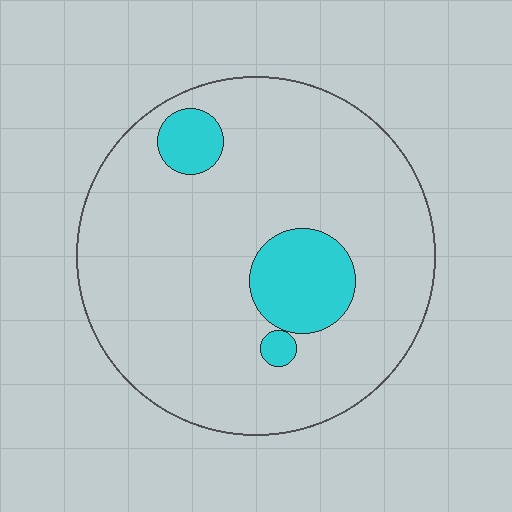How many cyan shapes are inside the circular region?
3.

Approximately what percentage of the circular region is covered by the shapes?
Approximately 15%.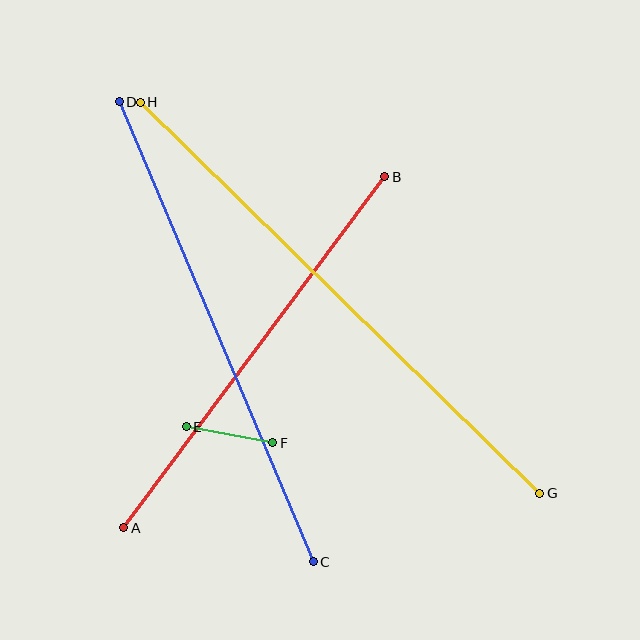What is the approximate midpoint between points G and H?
The midpoint is at approximately (340, 298) pixels.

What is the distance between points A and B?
The distance is approximately 438 pixels.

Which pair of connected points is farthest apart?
Points G and H are farthest apart.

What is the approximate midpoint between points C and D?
The midpoint is at approximately (216, 332) pixels.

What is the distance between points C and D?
The distance is approximately 499 pixels.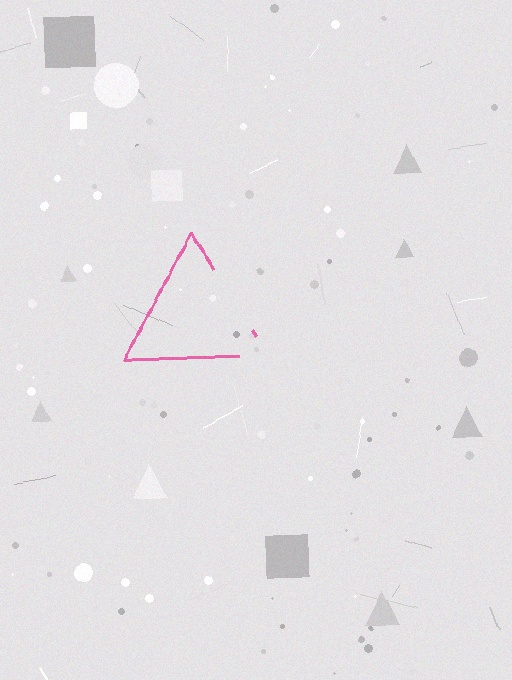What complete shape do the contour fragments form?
The contour fragments form a triangle.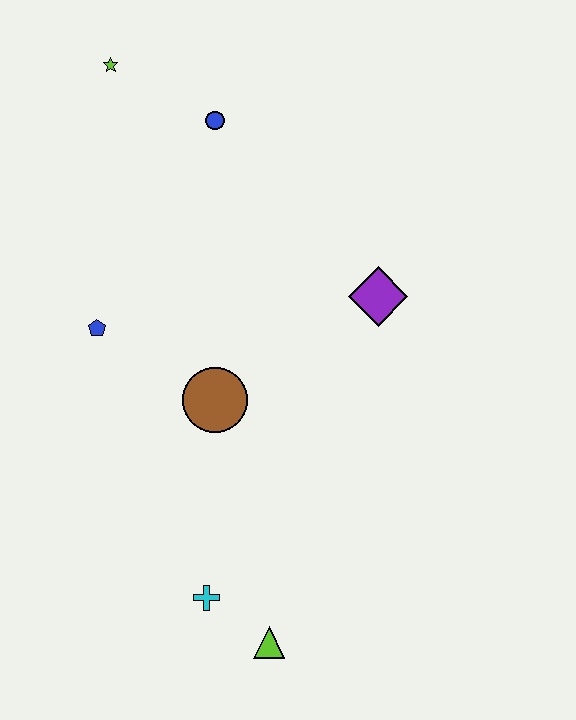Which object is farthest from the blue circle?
The lime triangle is farthest from the blue circle.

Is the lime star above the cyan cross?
Yes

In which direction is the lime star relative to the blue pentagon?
The lime star is above the blue pentagon.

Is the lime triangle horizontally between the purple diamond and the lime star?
Yes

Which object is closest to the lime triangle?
The cyan cross is closest to the lime triangle.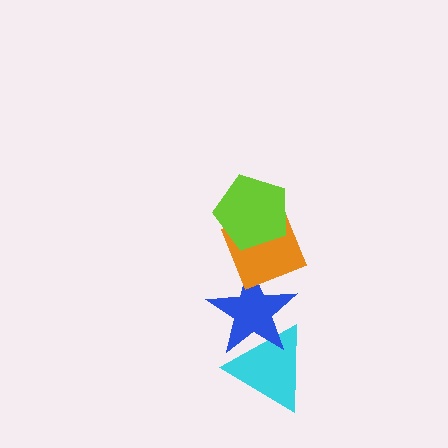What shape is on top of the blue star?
The orange diamond is on top of the blue star.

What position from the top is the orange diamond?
The orange diamond is 2nd from the top.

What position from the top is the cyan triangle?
The cyan triangle is 4th from the top.